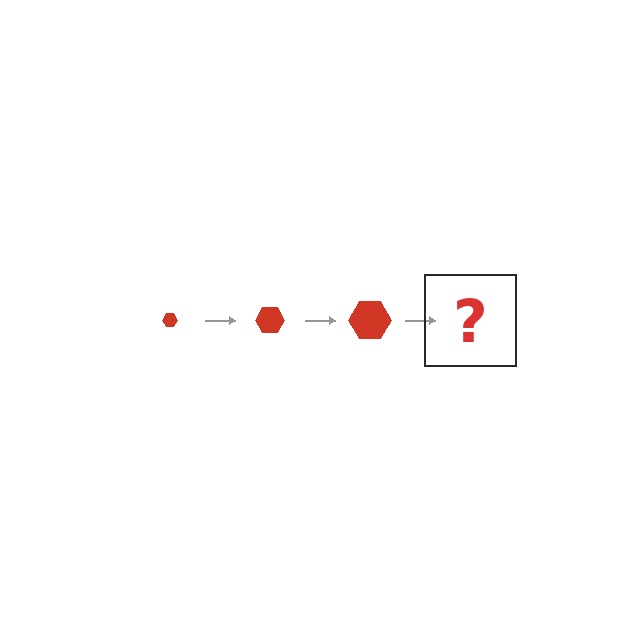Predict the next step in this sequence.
The next step is a red hexagon, larger than the previous one.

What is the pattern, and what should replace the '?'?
The pattern is that the hexagon gets progressively larger each step. The '?' should be a red hexagon, larger than the previous one.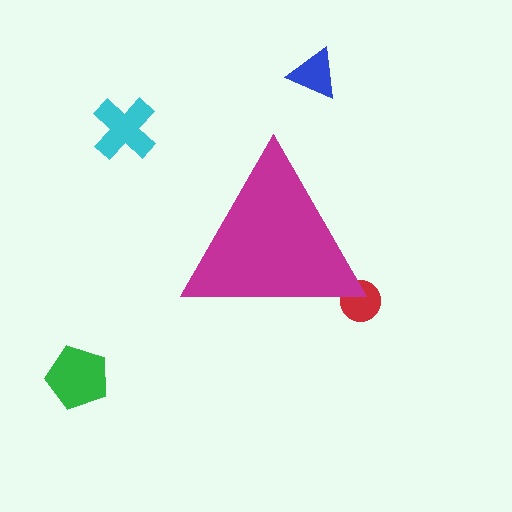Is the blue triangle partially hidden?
No, the blue triangle is fully visible.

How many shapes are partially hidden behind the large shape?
1 shape is partially hidden.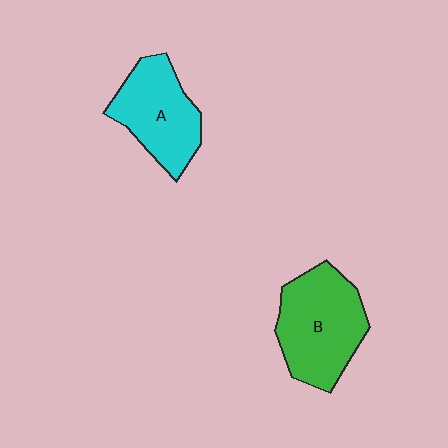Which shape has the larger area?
Shape B (green).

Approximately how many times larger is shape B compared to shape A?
Approximately 1.2 times.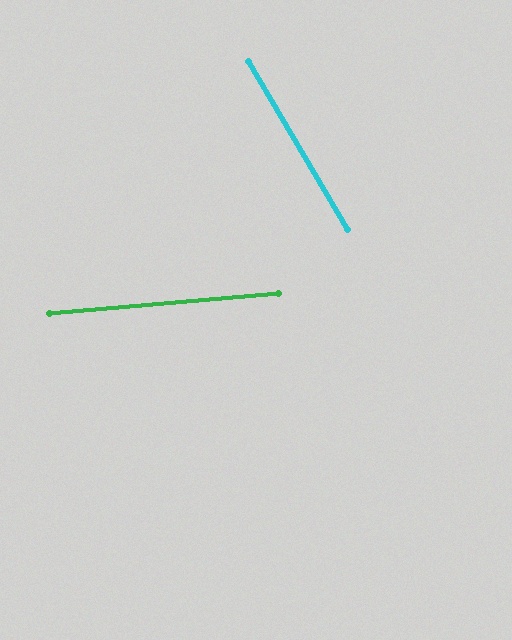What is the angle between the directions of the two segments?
Approximately 64 degrees.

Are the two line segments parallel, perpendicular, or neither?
Neither parallel nor perpendicular — they differ by about 64°.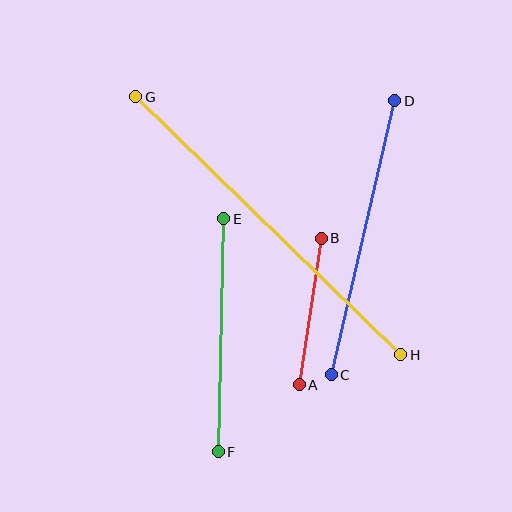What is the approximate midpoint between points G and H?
The midpoint is at approximately (268, 226) pixels.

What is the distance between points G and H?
The distance is approximately 370 pixels.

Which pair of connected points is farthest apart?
Points G and H are farthest apart.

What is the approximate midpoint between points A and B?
The midpoint is at approximately (310, 312) pixels.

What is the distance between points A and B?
The distance is approximately 148 pixels.